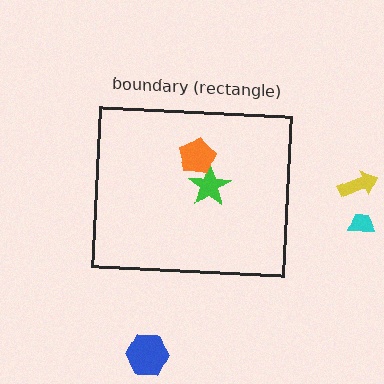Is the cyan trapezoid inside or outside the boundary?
Outside.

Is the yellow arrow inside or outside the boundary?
Outside.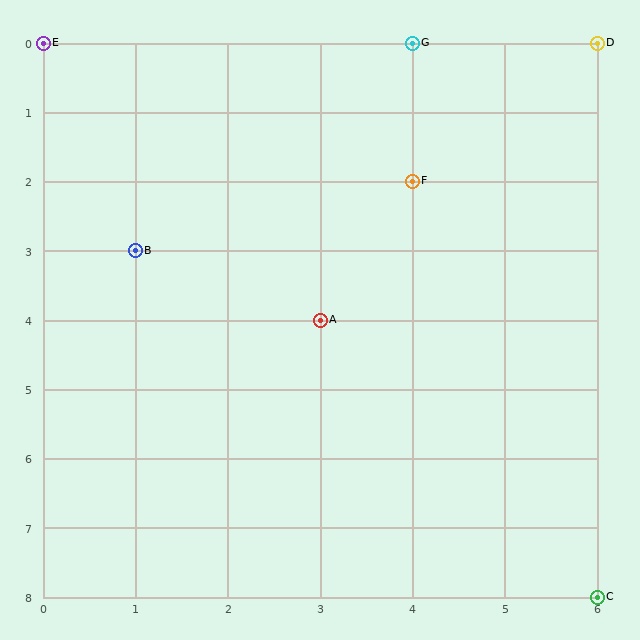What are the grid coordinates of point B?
Point B is at grid coordinates (1, 3).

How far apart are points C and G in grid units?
Points C and G are 2 columns and 8 rows apart (about 8.2 grid units diagonally).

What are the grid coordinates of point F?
Point F is at grid coordinates (4, 2).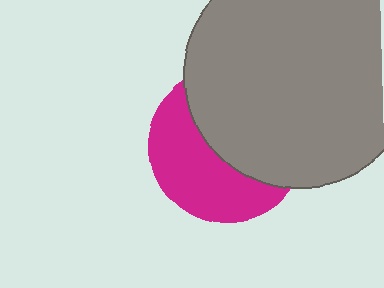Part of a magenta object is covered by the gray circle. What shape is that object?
It is a circle.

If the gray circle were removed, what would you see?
You would see the complete magenta circle.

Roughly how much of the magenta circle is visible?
About half of it is visible (roughly 46%).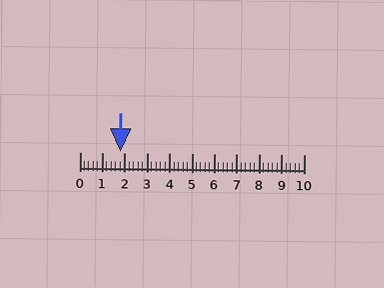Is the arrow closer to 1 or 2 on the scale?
The arrow is closer to 2.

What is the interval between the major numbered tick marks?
The major tick marks are spaced 1 units apart.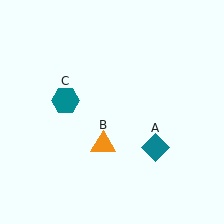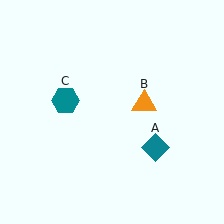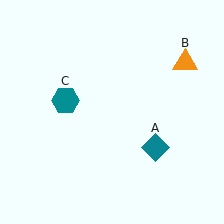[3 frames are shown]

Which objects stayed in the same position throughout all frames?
Teal diamond (object A) and teal hexagon (object C) remained stationary.